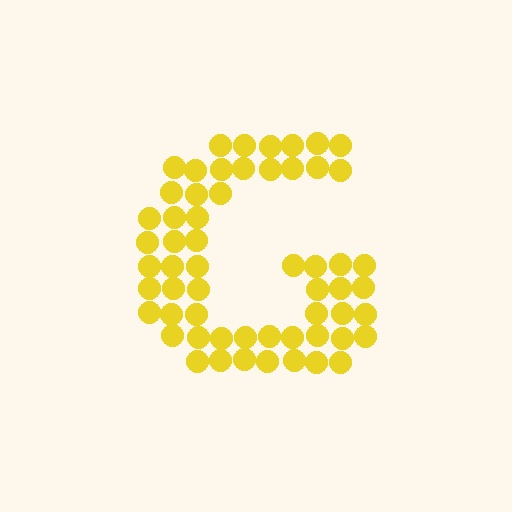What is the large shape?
The large shape is the letter G.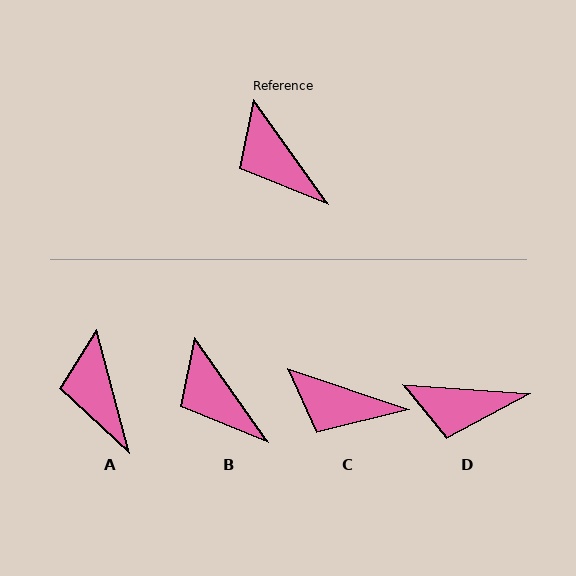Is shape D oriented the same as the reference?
No, it is off by about 51 degrees.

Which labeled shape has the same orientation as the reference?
B.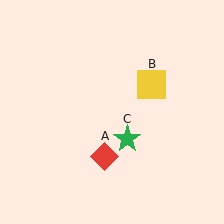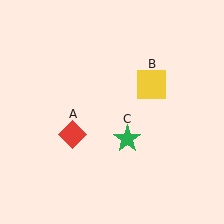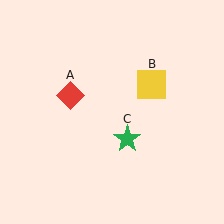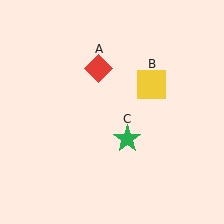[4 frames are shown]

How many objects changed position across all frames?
1 object changed position: red diamond (object A).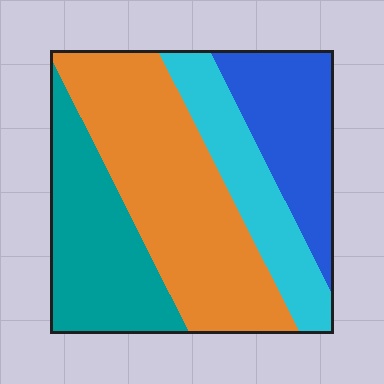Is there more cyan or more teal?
Teal.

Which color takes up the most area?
Orange, at roughly 40%.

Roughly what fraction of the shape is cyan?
Cyan takes up less than a quarter of the shape.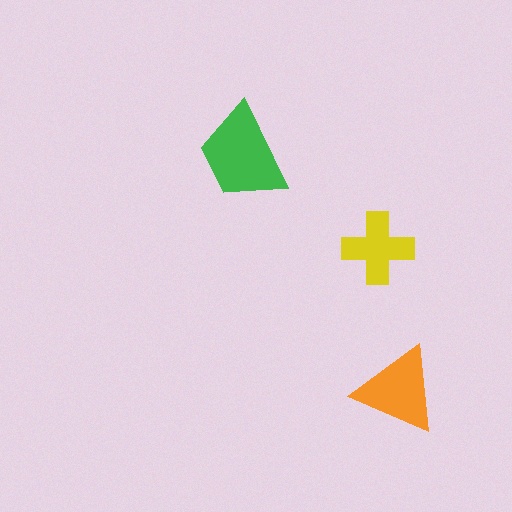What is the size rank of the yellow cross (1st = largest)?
3rd.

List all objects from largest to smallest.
The green trapezoid, the orange triangle, the yellow cross.